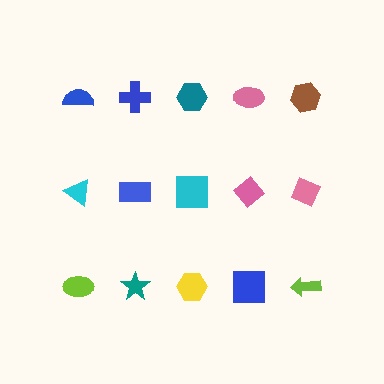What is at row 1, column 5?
A brown hexagon.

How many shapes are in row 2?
5 shapes.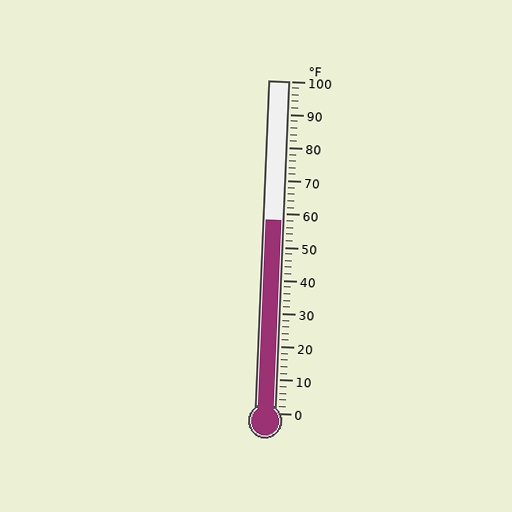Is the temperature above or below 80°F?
The temperature is below 80°F.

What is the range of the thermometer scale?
The thermometer scale ranges from 0°F to 100°F.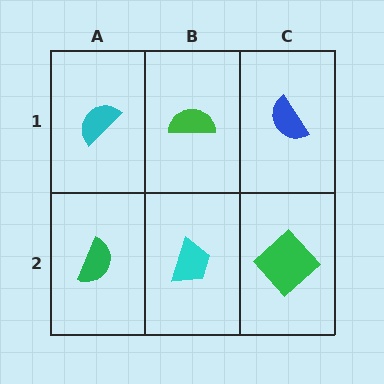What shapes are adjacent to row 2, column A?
A cyan semicircle (row 1, column A), a cyan trapezoid (row 2, column B).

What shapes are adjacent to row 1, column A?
A green semicircle (row 2, column A), a green semicircle (row 1, column B).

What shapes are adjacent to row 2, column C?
A blue semicircle (row 1, column C), a cyan trapezoid (row 2, column B).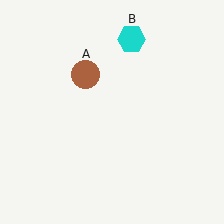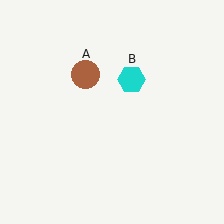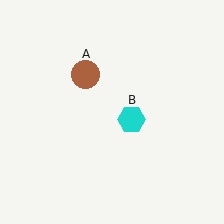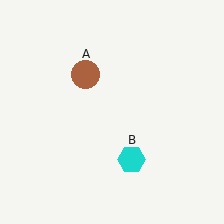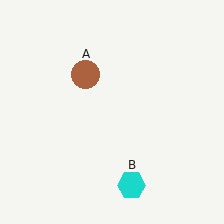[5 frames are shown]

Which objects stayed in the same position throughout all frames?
Brown circle (object A) remained stationary.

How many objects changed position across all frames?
1 object changed position: cyan hexagon (object B).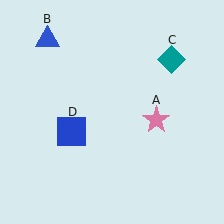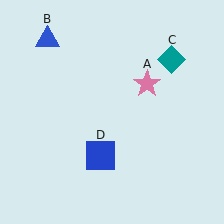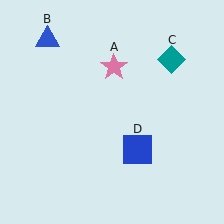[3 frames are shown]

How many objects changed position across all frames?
2 objects changed position: pink star (object A), blue square (object D).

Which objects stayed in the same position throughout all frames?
Blue triangle (object B) and teal diamond (object C) remained stationary.